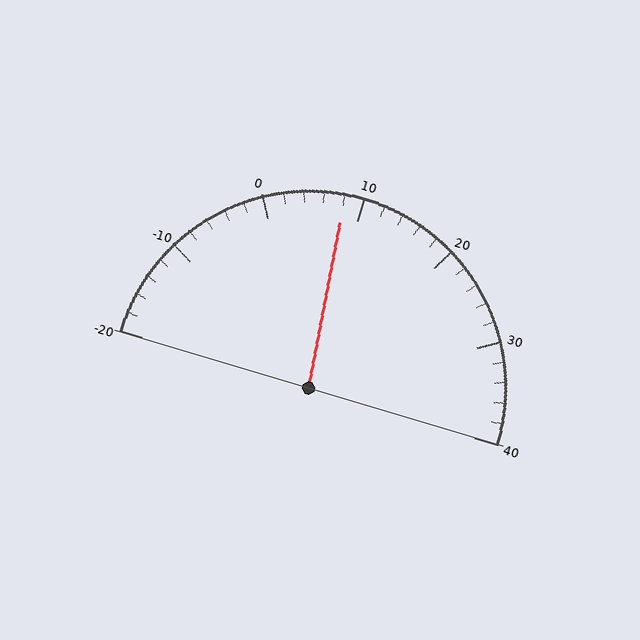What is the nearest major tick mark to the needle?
The nearest major tick mark is 10.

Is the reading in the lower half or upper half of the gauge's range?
The reading is in the lower half of the range (-20 to 40).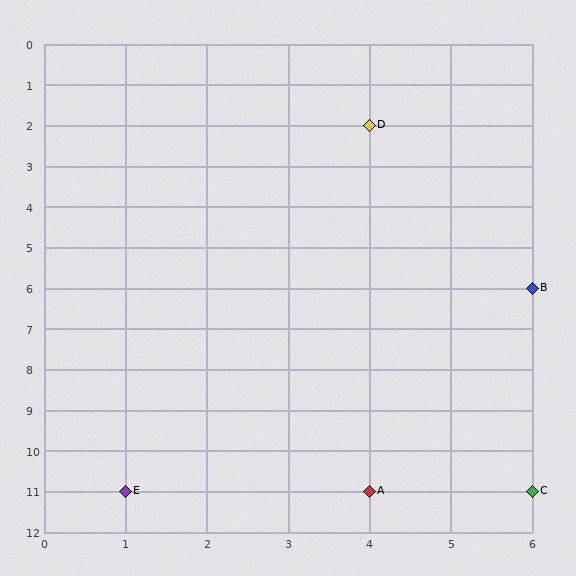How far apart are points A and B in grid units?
Points A and B are 2 columns and 5 rows apart (about 5.4 grid units diagonally).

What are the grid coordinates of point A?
Point A is at grid coordinates (4, 11).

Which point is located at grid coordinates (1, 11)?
Point E is at (1, 11).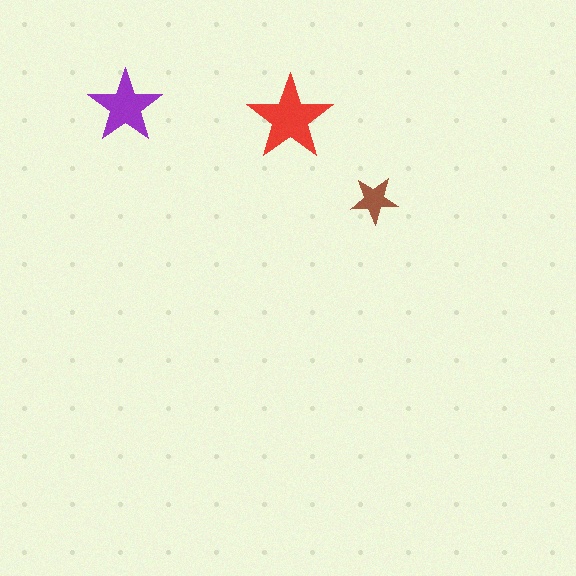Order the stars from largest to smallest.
the red one, the purple one, the brown one.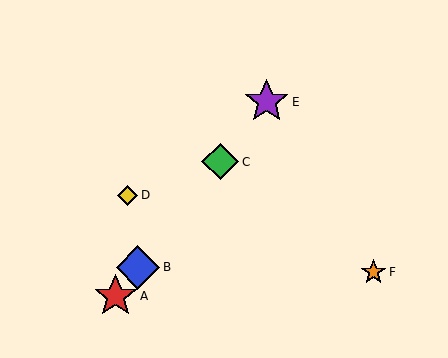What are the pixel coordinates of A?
Object A is at (116, 296).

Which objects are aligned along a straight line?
Objects A, B, C, E are aligned along a straight line.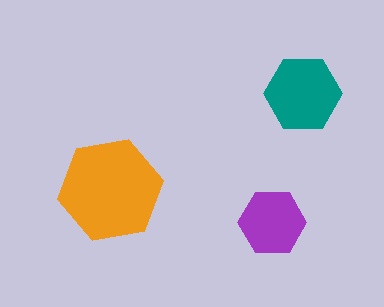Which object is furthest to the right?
The teal hexagon is rightmost.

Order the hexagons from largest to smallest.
the orange one, the teal one, the purple one.